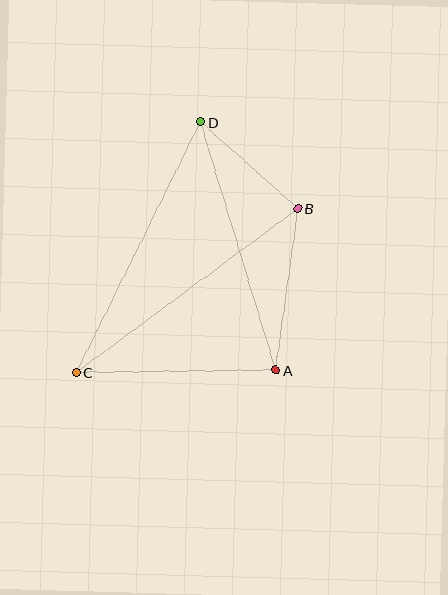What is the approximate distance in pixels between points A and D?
The distance between A and D is approximately 259 pixels.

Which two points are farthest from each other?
Points C and D are farthest from each other.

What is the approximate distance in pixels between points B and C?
The distance between B and C is approximately 275 pixels.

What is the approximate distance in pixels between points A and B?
The distance between A and B is approximately 163 pixels.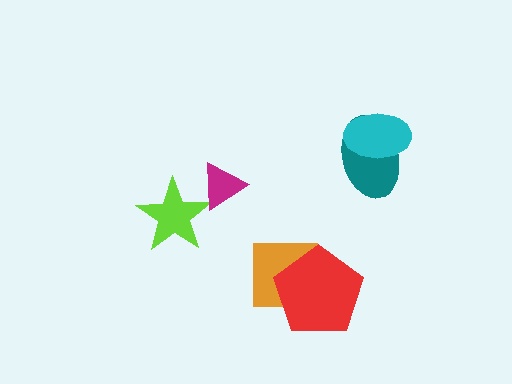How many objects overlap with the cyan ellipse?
1 object overlaps with the cyan ellipse.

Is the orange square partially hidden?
Yes, it is partially covered by another shape.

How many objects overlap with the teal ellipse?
1 object overlaps with the teal ellipse.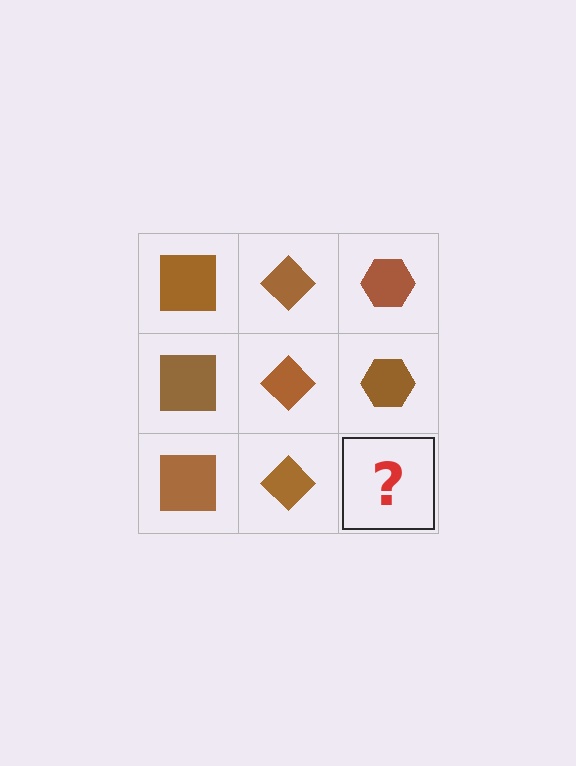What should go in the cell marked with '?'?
The missing cell should contain a brown hexagon.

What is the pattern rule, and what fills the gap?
The rule is that each column has a consistent shape. The gap should be filled with a brown hexagon.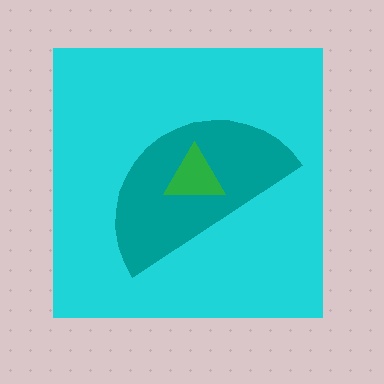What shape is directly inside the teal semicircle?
The green triangle.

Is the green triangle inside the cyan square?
Yes.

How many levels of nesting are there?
3.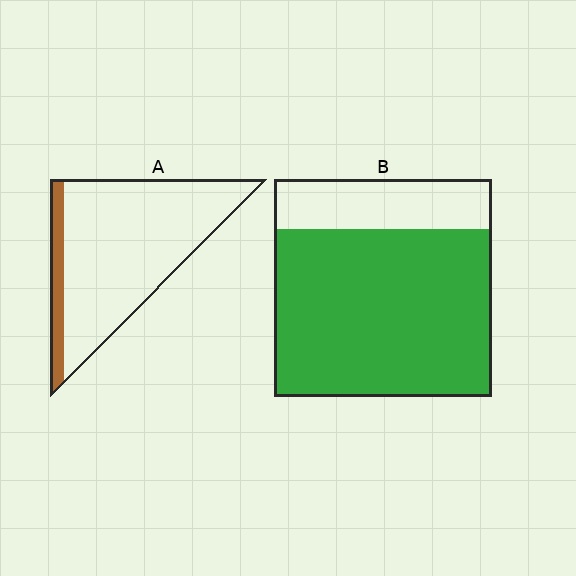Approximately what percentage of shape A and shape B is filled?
A is approximately 10% and B is approximately 75%.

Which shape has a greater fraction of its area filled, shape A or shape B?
Shape B.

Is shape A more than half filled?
No.